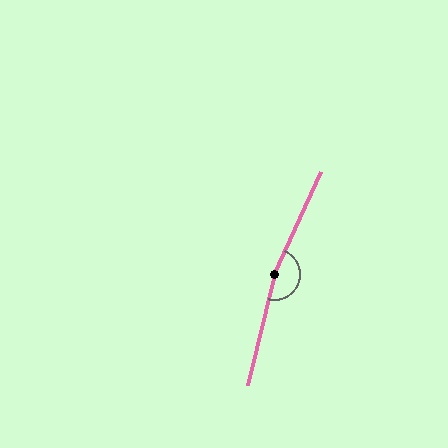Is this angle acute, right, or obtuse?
It is obtuse.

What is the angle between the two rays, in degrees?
Approximately 169 degrees.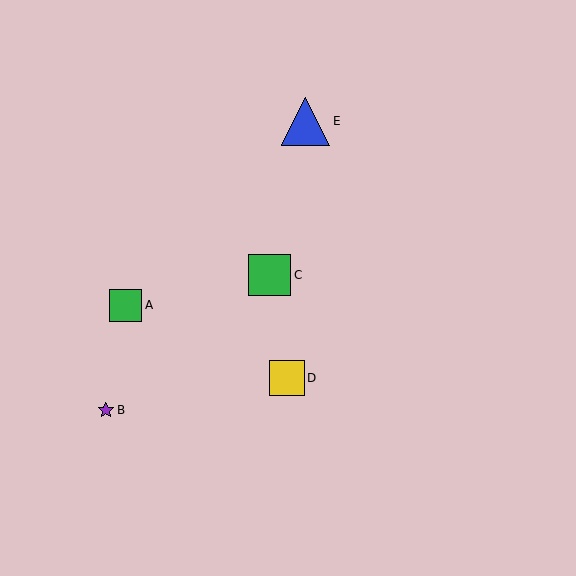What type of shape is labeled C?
Shape C is a green square.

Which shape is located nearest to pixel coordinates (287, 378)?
The yellow square (labeled D) at (287, 378) is nearest to that location.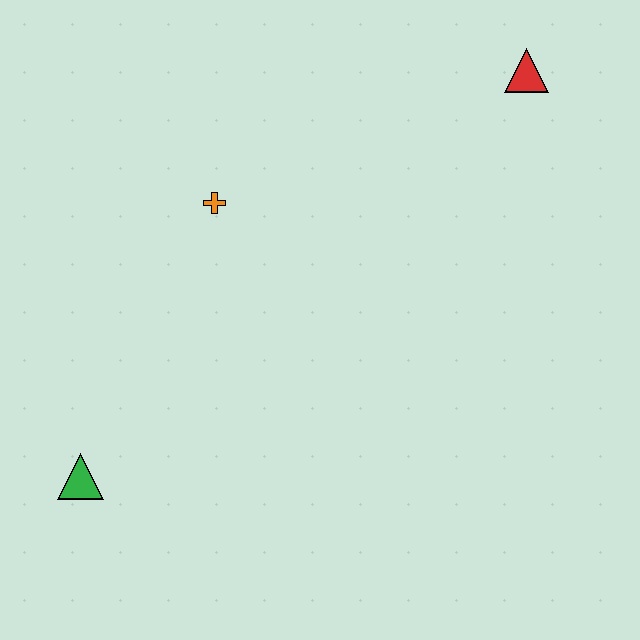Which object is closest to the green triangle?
The orange cross is closest to the green triangle.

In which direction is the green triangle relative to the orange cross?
The green triangle is below the orange cross.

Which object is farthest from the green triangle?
The red triangle is farthest from the green triangle.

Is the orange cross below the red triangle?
Yes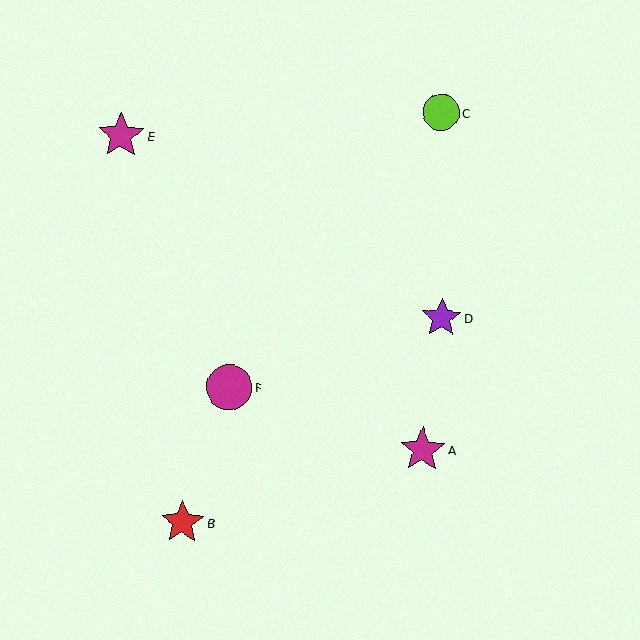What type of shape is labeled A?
Shape A is a magenta star.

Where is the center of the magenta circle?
The center of the magenta circle is at (229, 387).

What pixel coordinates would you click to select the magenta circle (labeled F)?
Click at (229, 387) to select the magenta circle F.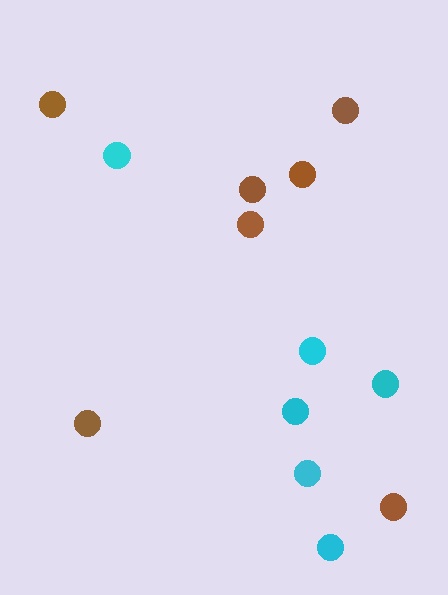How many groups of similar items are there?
There are 2 groups: one group of brown circles (7) and one group of cyan circles (6).